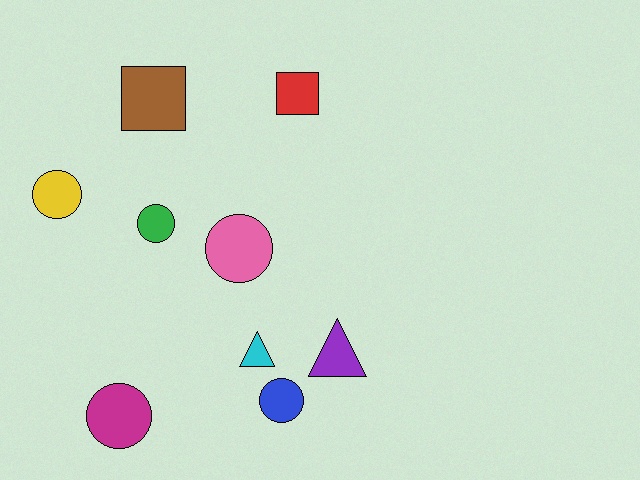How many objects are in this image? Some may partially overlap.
There are 9 objects.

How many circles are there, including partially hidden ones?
There are 5 circles.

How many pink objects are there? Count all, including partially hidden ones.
There is 1 pink object.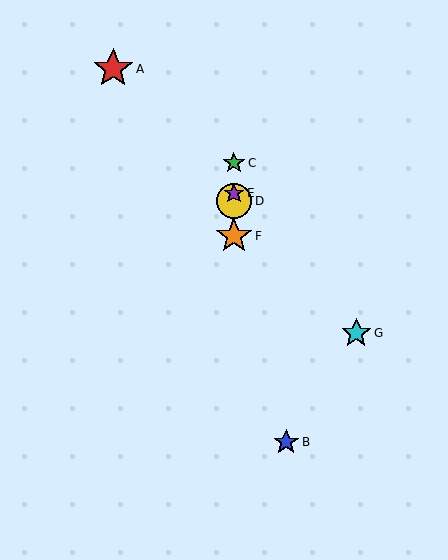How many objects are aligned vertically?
4 objects (C, D, E, F) are aligned vertically.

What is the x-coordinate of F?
Object F is at x≈234.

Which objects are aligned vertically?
Objects C, D, E, F are aligned vertically.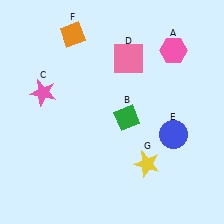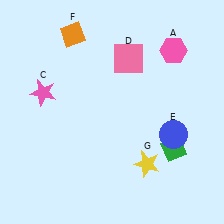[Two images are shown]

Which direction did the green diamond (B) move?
The green diamond (B) moved right.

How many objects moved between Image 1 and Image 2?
1 object moved between the two images.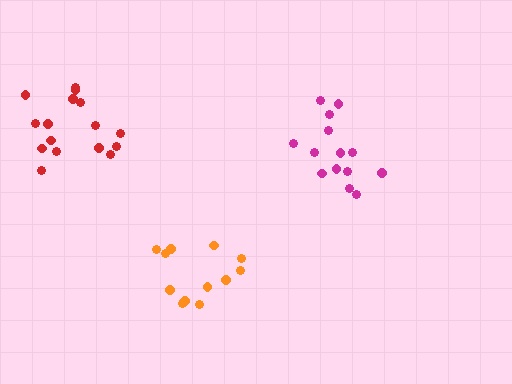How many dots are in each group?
Group 1: 12 dots, Group 2: 14 dots, Group 3: 16 dots (42 total).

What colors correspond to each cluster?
The clusters are colored: orange, magenta, red.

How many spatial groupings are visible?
There are 3 spatial groupings.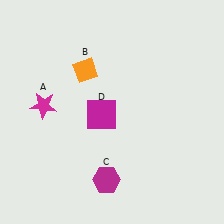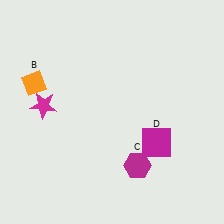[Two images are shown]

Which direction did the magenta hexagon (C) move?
The magenta hexagon (C) moved right.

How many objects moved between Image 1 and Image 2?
3 objects moved between the two images.